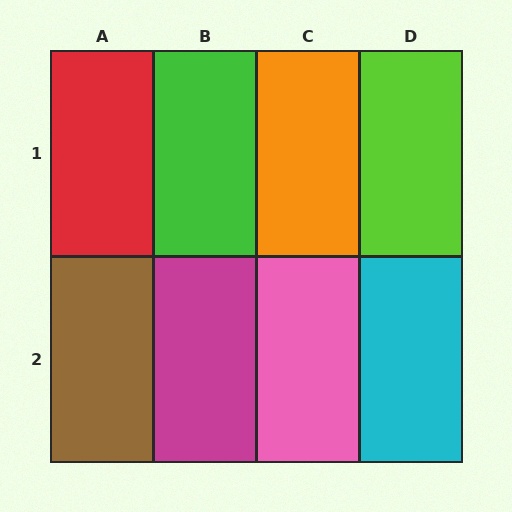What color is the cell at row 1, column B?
Green.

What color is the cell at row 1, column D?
Lime.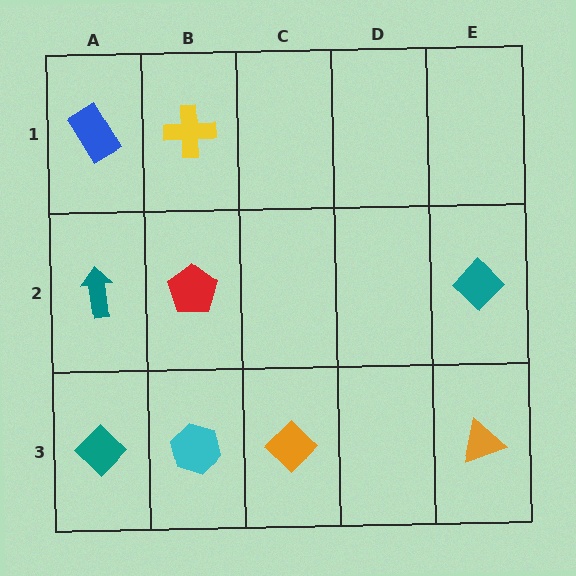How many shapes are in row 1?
2 shapes.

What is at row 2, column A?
A teal arrow.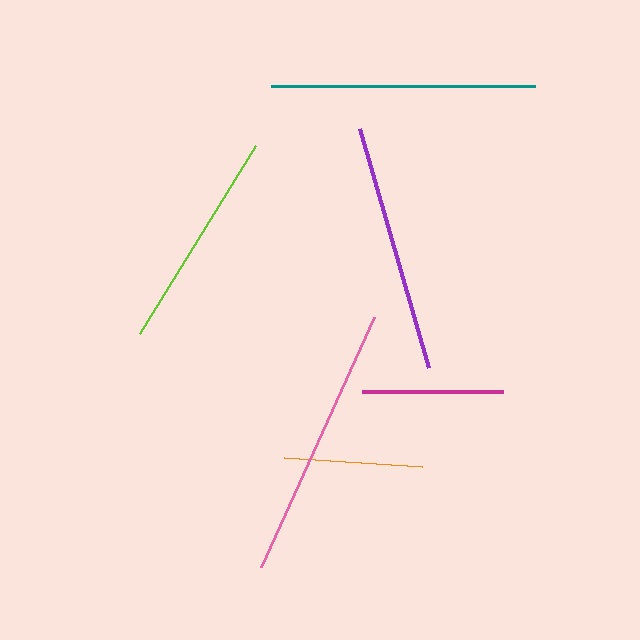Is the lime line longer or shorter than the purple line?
The purple line is longer than the lime line.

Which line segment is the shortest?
The orange line is the shortest at approximately 138 pixels.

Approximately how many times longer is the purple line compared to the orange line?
The purple line is approximately 1.8 times the length of the orange line.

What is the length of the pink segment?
The pink segment is approximately 275 pixels long.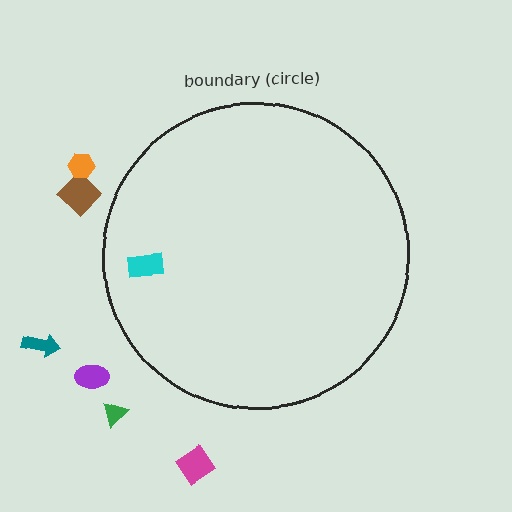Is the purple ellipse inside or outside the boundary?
Outside.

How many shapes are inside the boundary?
1 inside, 6 outside.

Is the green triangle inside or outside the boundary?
Outside.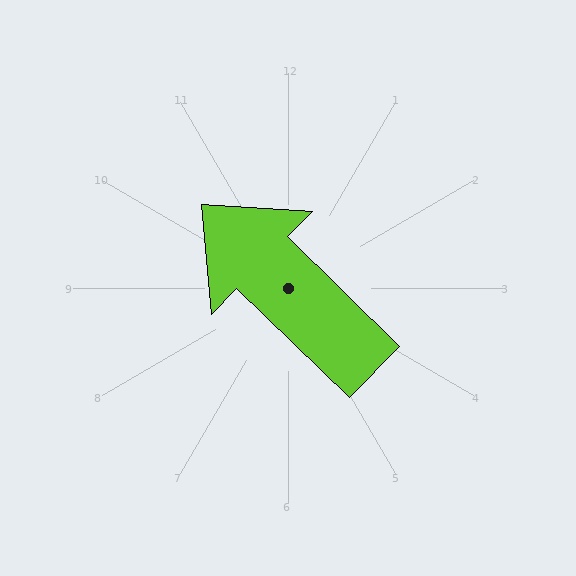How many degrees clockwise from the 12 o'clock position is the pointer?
Approximately 314 degrees.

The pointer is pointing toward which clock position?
Roughly 10 o'clock.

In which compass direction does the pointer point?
Northwest.